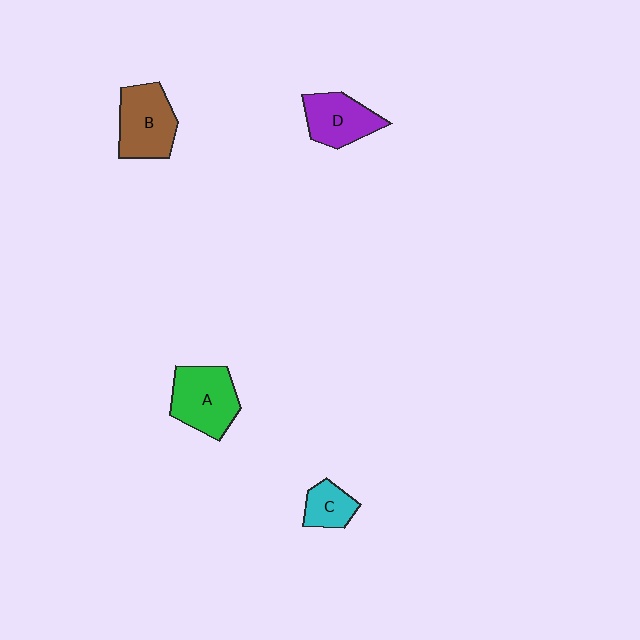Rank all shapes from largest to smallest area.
From largest to smallest: A (green), B (brown), D (purple), C (cyan).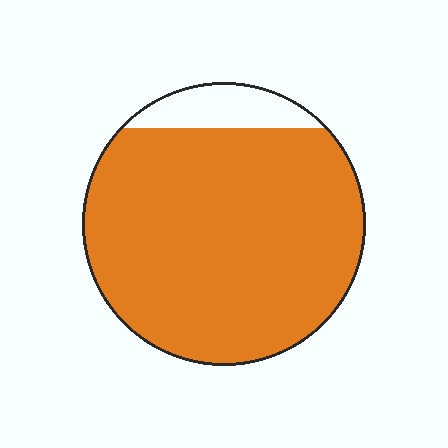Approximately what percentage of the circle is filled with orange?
Approximately 90%.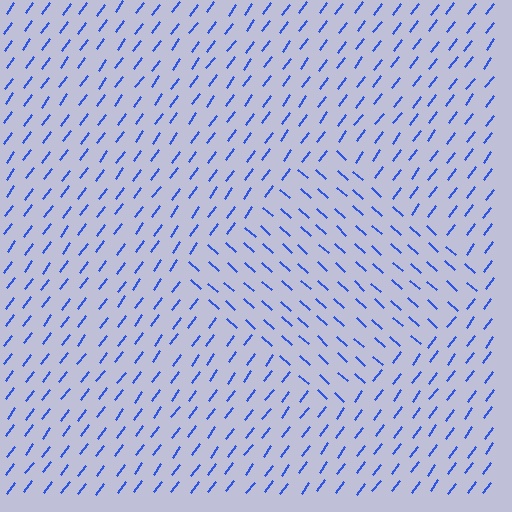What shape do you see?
I see a diamond.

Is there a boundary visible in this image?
Yes, there is a texture boundary formed by a change in line orientation.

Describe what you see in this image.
The image is filled with small blue line segments. A diamond region in the image has lines oriented differently from the surrounding lines, creating a visible texture boundary.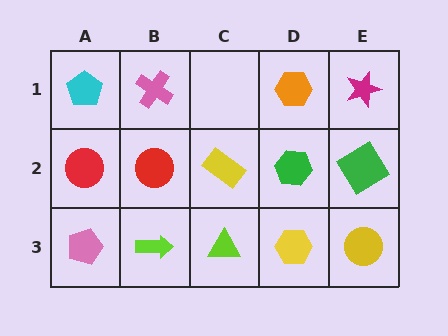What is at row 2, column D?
A green hexagon.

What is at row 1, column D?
An orange hexagon.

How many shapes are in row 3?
5 shapes.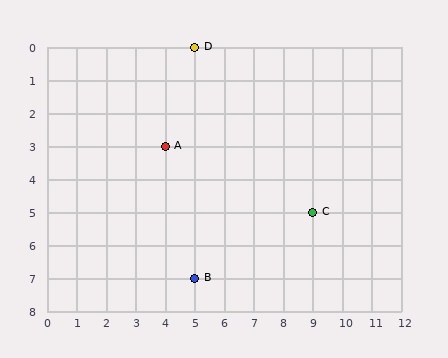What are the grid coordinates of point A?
Point A is at grid coordinates (4, 3).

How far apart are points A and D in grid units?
Points A and D are 1 column and 3 rows apart (about 3.2 grid units diagonally).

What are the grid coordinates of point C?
Point C is at grid coordinates (9, 5).